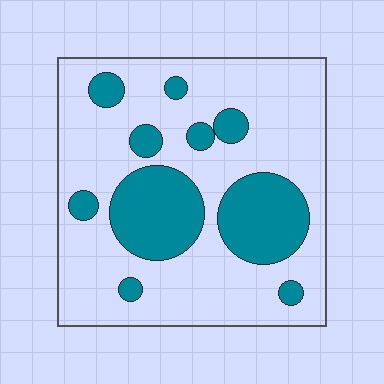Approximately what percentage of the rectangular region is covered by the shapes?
Approximately 25%.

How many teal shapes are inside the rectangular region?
10.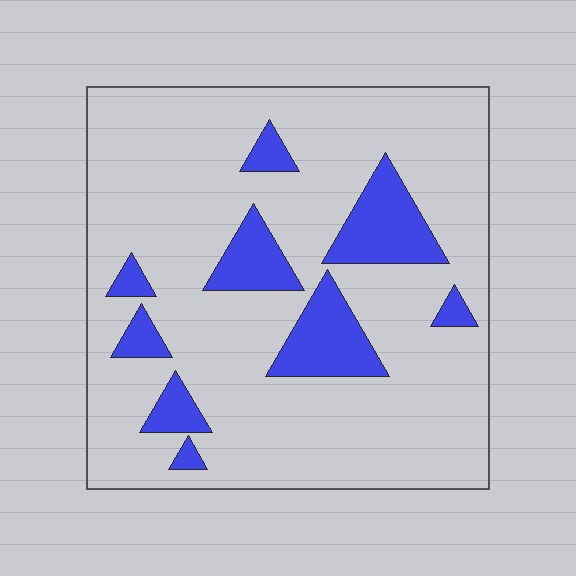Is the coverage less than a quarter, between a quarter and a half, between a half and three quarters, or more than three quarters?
Less than a quarter.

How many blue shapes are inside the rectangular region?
9.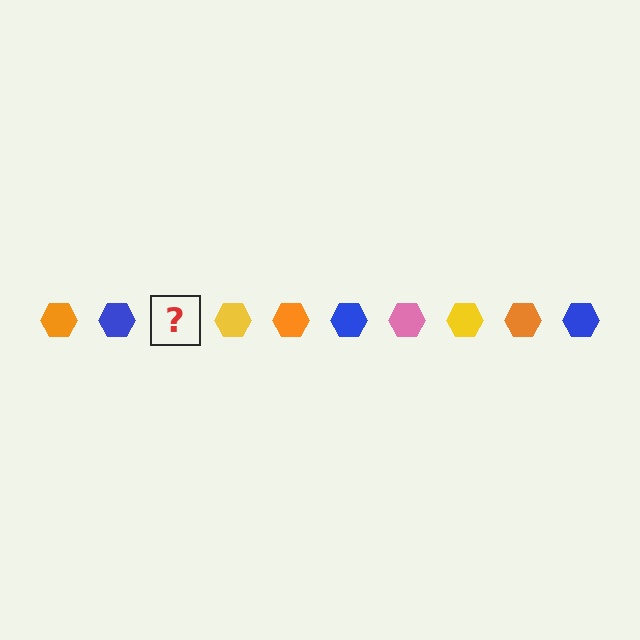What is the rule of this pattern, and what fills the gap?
The rule is that the pattern cycles through orange, blue, pink, yellow hexagons. The gap should be filled with a pink hexagon.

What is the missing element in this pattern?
The missing element is a pink hexagon.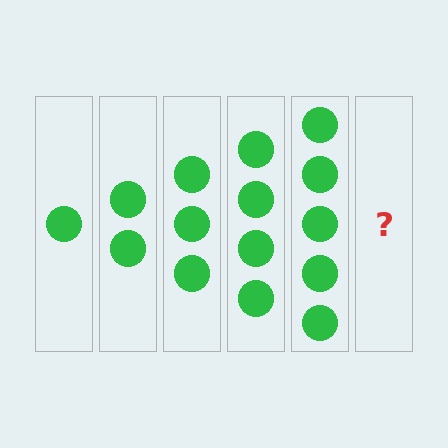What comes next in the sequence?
The next element should be 6 circles.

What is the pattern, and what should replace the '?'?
The pattern is that each step adds one more circle. The '?' should be 6 circles.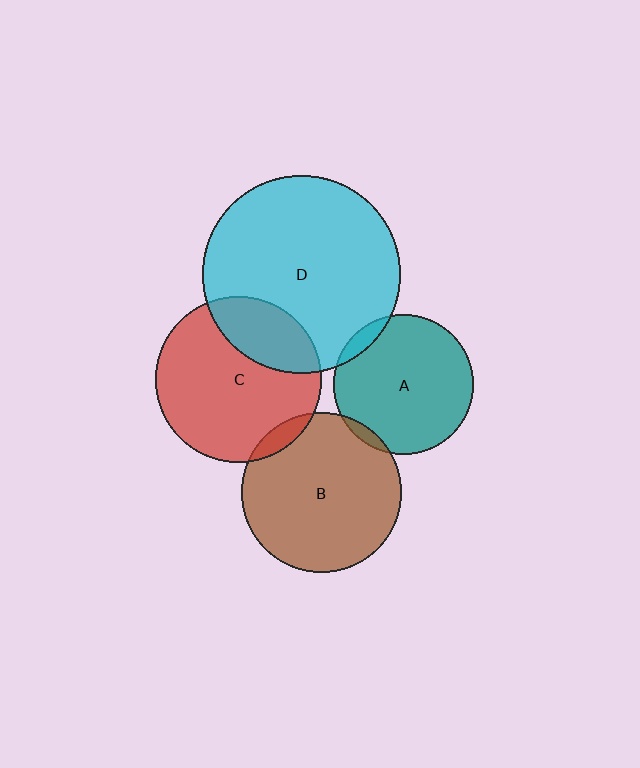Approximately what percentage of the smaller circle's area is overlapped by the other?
Approximately 25%.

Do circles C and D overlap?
Yes.